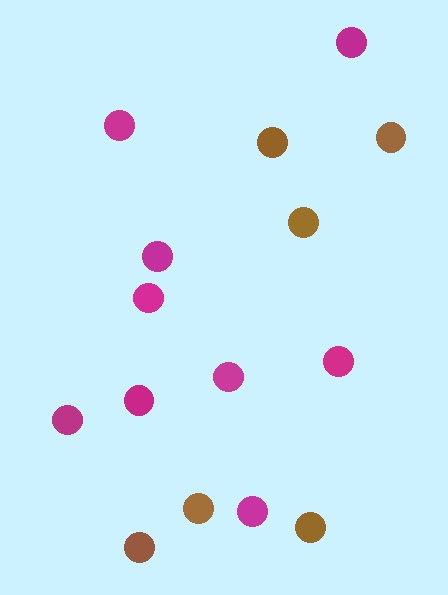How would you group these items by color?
There are 2 groups: one group of brown circles (6) and one group of magenta circles (9).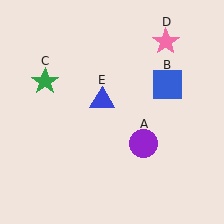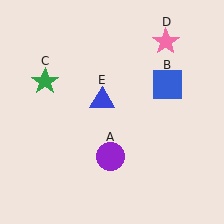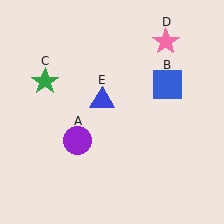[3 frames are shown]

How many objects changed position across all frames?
1 object changed position: purple circle (object A).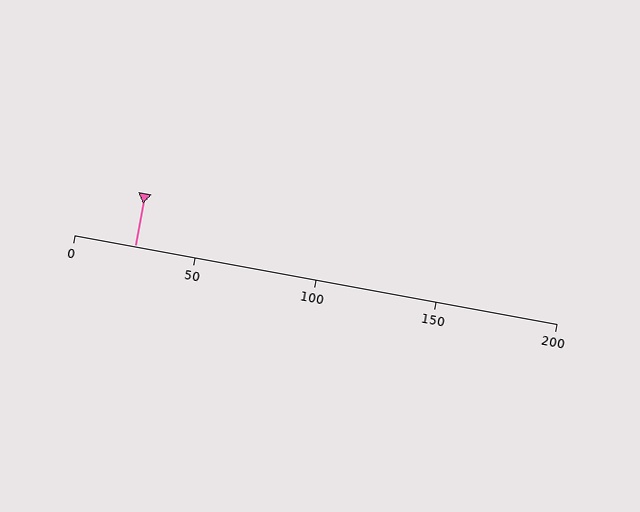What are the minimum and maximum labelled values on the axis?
The axis runs from 0 to 200.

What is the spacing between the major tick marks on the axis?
The major ticks are spaced 50 apart.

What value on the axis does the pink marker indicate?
The marker indicates approximately 25.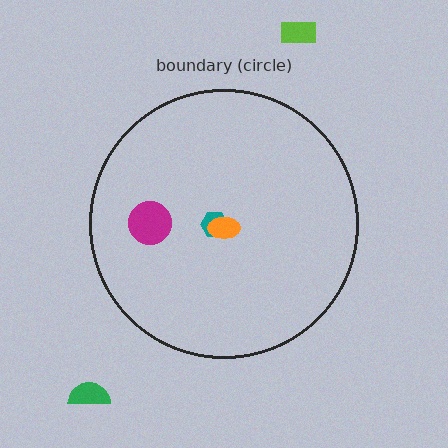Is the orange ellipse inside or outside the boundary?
Inside.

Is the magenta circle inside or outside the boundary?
Inside.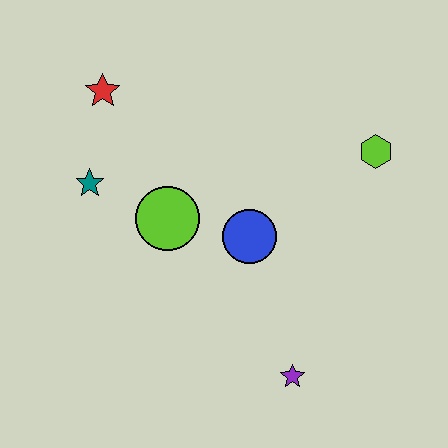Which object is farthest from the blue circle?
The red star is farthest from the blue circle.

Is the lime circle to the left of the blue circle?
Yes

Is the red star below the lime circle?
No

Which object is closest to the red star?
The teal star is closest to the red star.